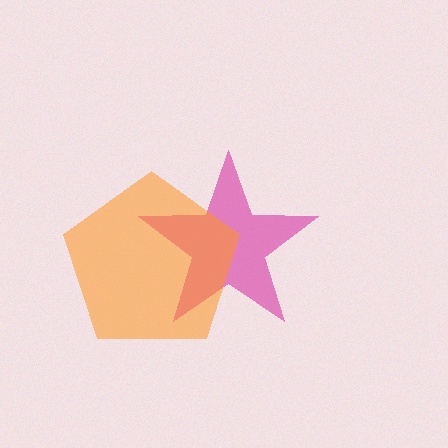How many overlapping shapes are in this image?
There are 2 overlapping shapes in the image.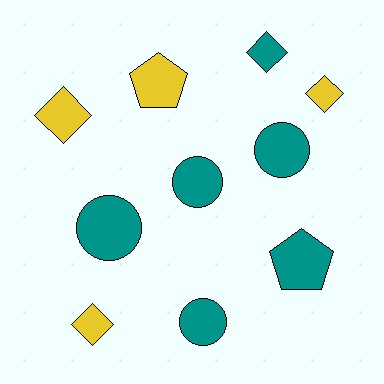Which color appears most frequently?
Teal, with 6 objects.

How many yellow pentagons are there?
There is 1 yellow pentagon.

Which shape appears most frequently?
Diamond, with 4 objects.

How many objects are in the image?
There are 10 objects.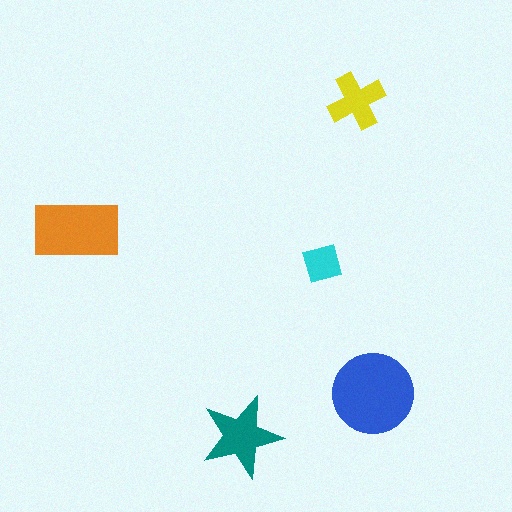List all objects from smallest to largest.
The cyan diamond, the yellow cross, the teal star, the orange rectangle, the blue circle.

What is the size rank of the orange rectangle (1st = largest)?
2nd.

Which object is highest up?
The yellow cross is topmost.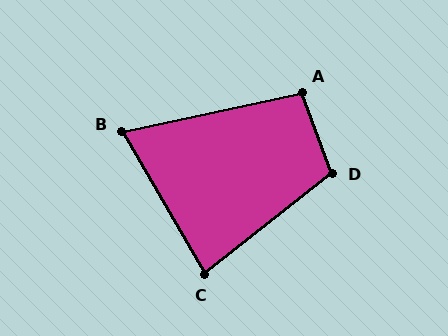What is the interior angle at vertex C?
Approximately 82 degrees (acute).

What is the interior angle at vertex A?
Approximately 98 degrees (obtuse).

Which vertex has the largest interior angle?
D, at approximately 108 degrees.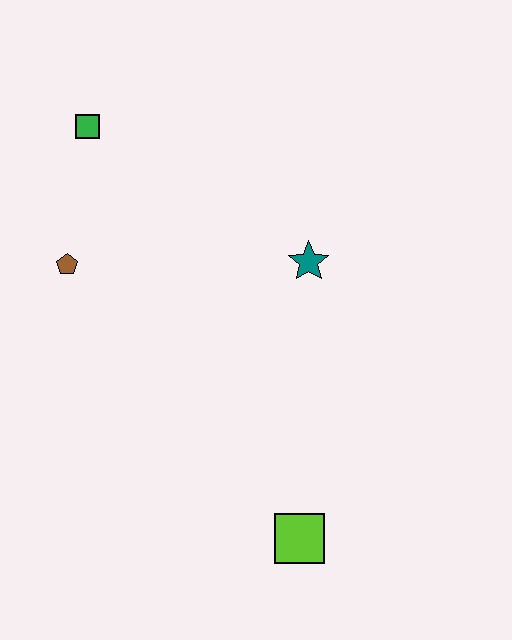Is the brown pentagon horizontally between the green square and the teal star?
No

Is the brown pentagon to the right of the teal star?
No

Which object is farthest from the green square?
The lime square is farthest from the green square.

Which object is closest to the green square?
The brown pentagon is closest to the green square.